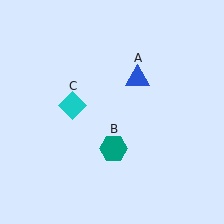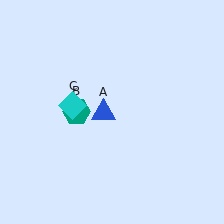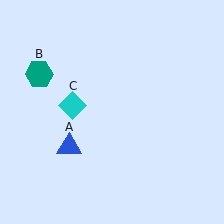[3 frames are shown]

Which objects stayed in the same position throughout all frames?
Cyan diamond (object C) remained stationary.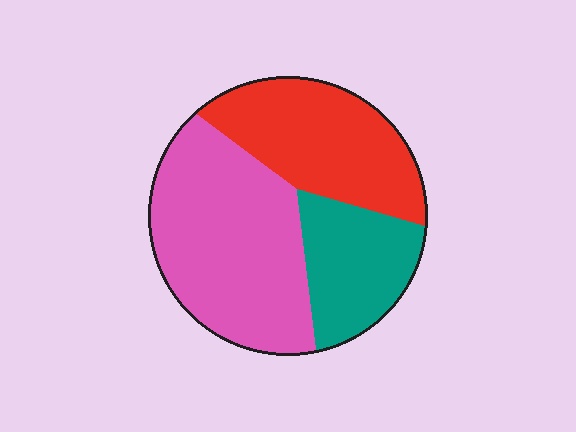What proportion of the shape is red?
Red covers around 30% of the shape.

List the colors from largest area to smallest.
From largest to smallest: pink, red, teal.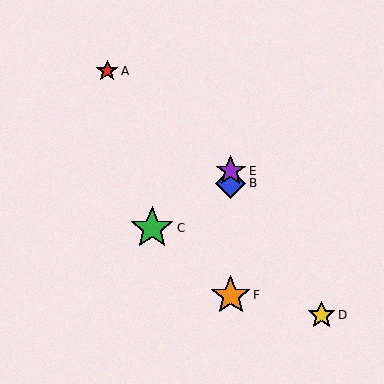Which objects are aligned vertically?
Objects B, E, F are aligned vertically.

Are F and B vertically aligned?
Yes, both are at x≈231.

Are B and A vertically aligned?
No, B is at x≈231 and A is at x≈107.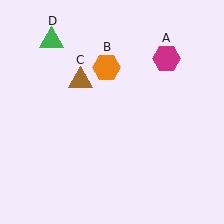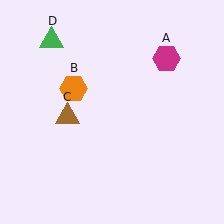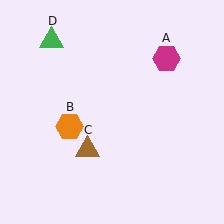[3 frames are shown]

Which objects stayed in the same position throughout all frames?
Magenta hexagon (object A) and green triangle (object D) remained stationary.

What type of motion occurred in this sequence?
The orange hexagon (object B), brown triangle (object C) rotated counterclockwise around the center of the scene.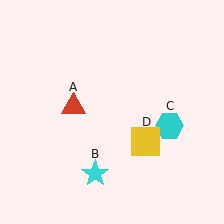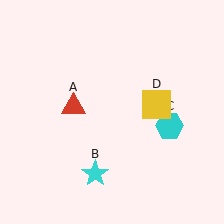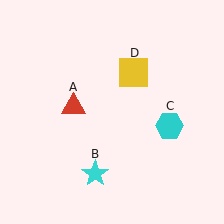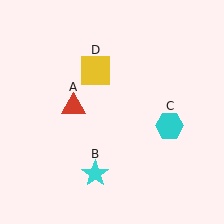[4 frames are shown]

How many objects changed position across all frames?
1 object changed position: yellow square (object D).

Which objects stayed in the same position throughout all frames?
Red triangle (object A) and cyan star (object B) and cyan hexagon (object C) remained stationary.